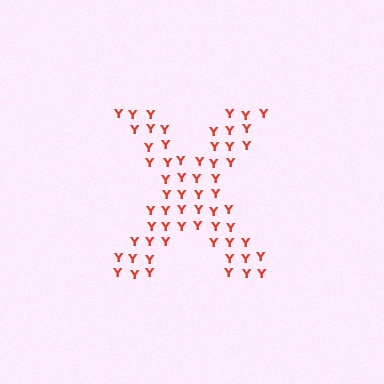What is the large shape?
The large shape is the letter X.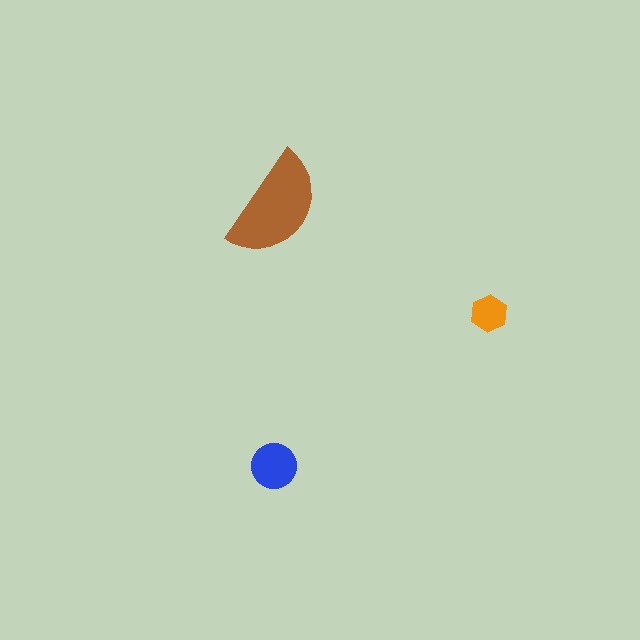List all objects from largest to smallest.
The brown semicircle, the blue circle, the orange hexagon.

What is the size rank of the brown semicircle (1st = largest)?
1st.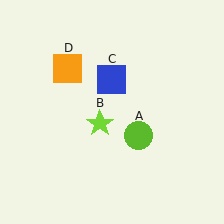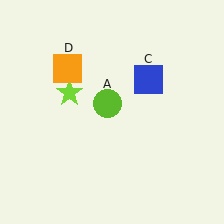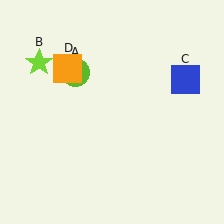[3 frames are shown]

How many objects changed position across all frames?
3 objects changed position: lime circle (object A), lime star (object B), blue square (object C).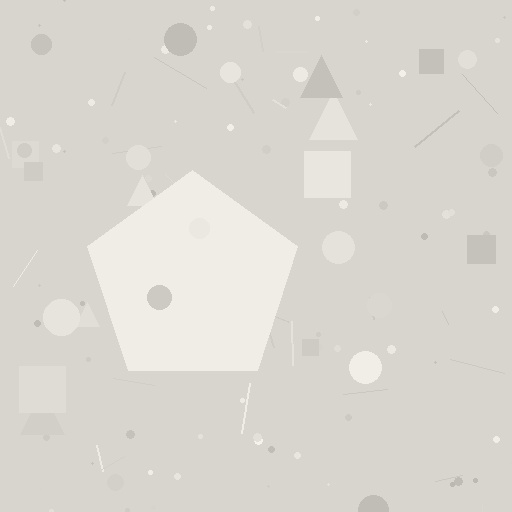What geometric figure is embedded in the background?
A pentagon is embedded in the background.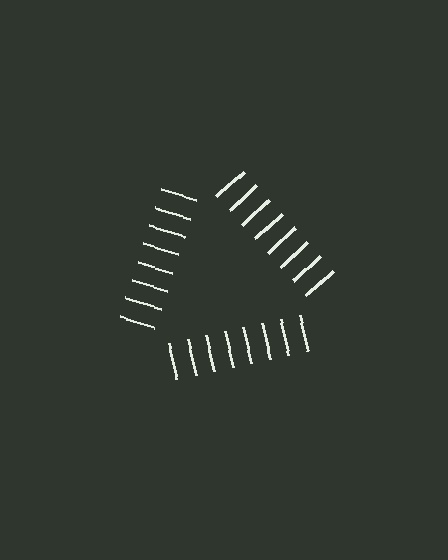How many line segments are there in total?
24 — 8 along each of the 3 edges.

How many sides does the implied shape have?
3 sides — the line-ends trace a triangle.